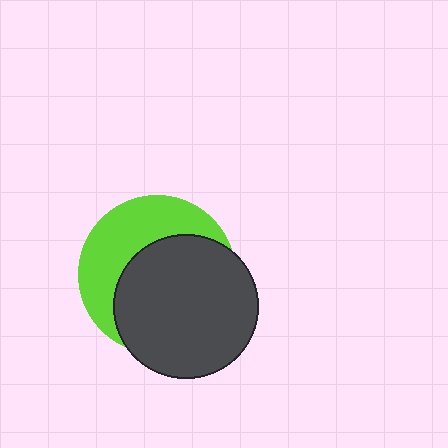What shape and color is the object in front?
The object in front is a dark gray circle.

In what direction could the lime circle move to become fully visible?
The lime circle could move toward the upper-left. That would shift it out from behind the dark gray circle entirely.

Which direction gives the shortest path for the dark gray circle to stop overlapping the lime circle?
Moving toward the lower-right gives the shortest separation.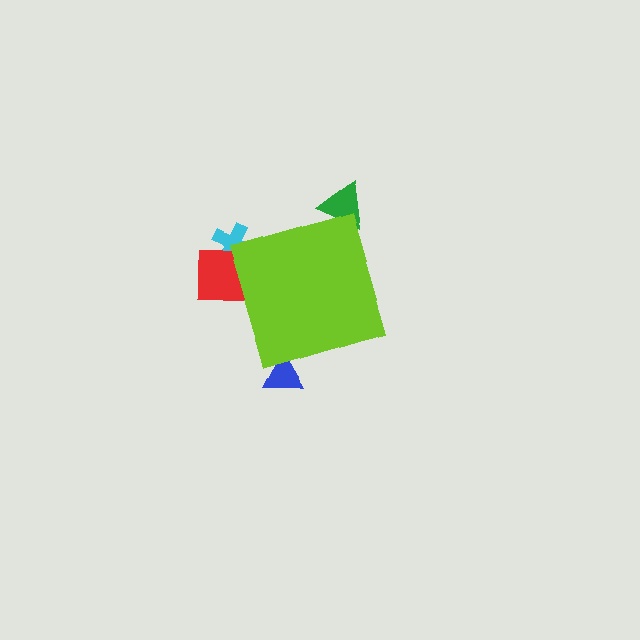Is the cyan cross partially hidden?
Yes, the cyan cross is partially hidden behind the lime diamond.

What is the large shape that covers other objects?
A lime diamond.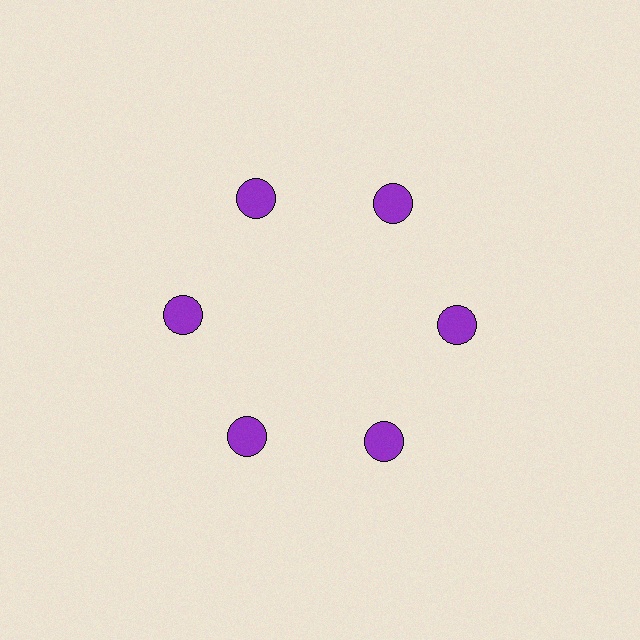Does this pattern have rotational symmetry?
Yes, this pattern has 6-fold rotational symmetry. It looks the same after rotating 60 degrees around the center.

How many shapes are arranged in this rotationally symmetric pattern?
There are 6 shapes, arranged in 6 groups of 1.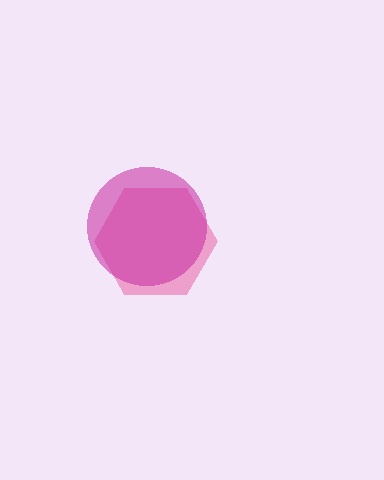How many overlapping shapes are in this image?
There are 2 overlapping shapes in the image.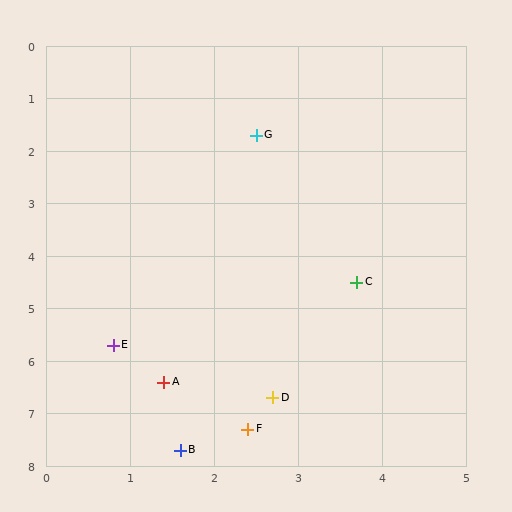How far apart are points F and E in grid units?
Points F and E are about 2.3 grid units apart.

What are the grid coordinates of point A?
Point A is at approximately (1.4, 6.4).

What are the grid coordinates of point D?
Point D is at approximately (2.7, 6.7).